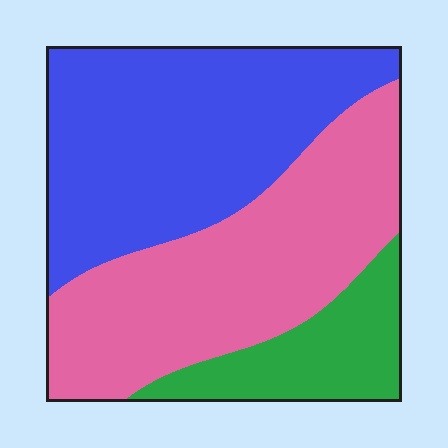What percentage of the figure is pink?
Pink takes up between a third and a half of the figure.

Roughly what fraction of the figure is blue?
Blue covers 43% of the figure.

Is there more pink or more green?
Pink.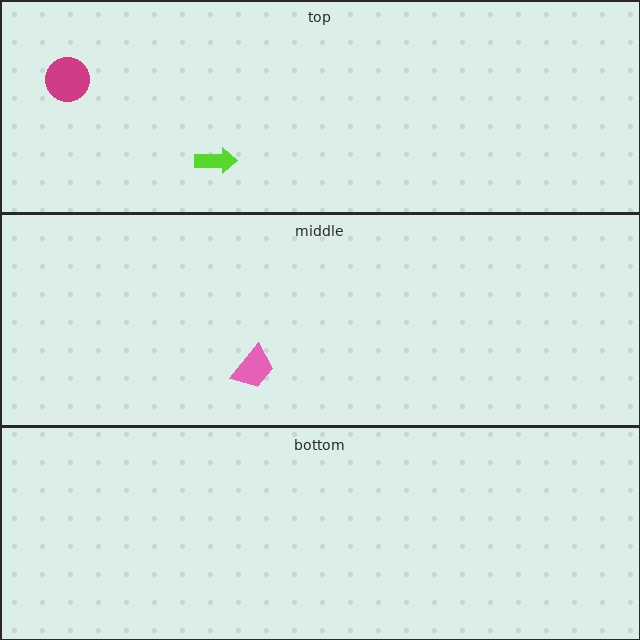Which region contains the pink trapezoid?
The middle region.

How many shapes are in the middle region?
1.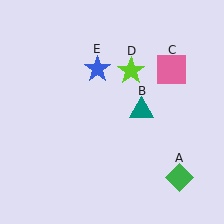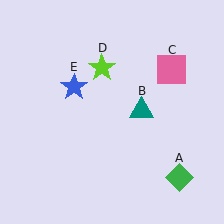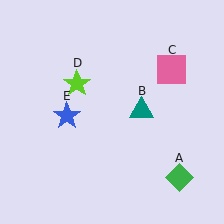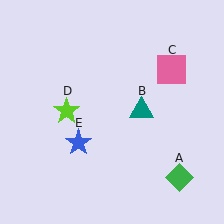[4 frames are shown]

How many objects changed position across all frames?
2 objects changed position: lime star (object D), blue star (object E).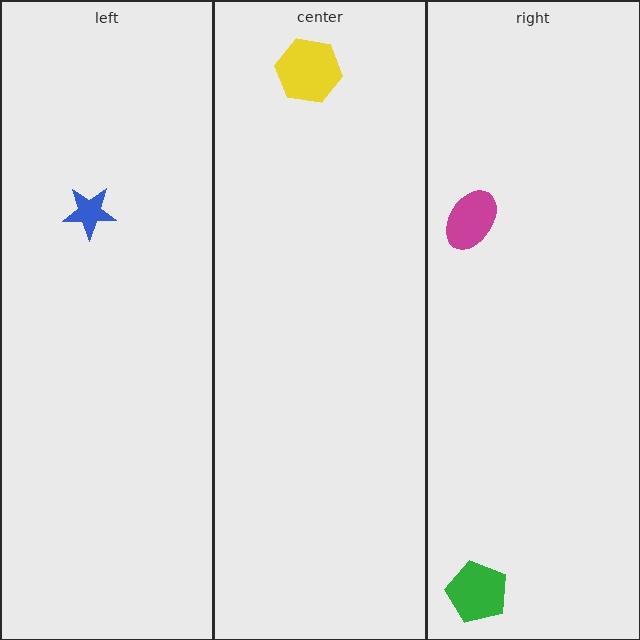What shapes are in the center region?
The yellow hexagon.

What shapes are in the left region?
The blue star.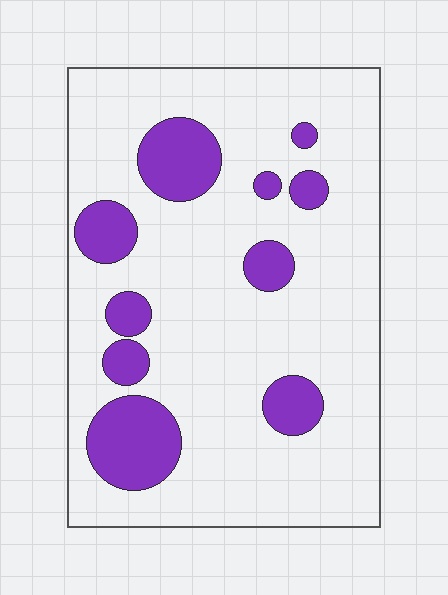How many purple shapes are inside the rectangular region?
10.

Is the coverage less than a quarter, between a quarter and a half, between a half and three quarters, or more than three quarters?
Less than a quarter.